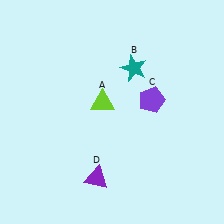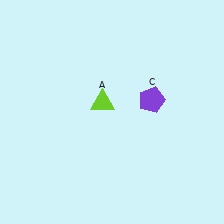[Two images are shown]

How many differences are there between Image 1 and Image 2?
There are 2 differences between the two images.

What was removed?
The purple triangle (D), the teal star (B) were removed in Image 2.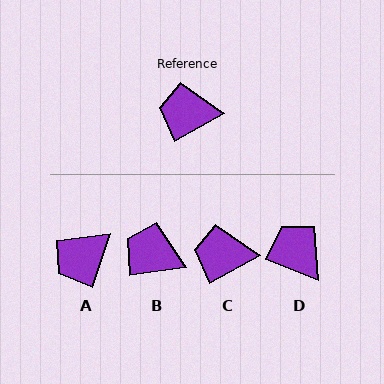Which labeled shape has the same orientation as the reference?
C.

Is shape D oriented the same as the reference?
No, it is off by about 50 degrees.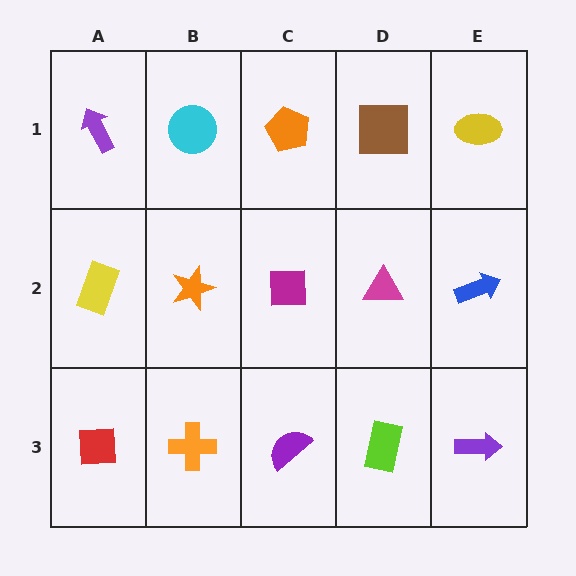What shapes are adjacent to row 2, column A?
A purple arrow (row 1, column A), a red square (row 3, column A), an orange star (row 2, column B).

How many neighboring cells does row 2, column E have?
3.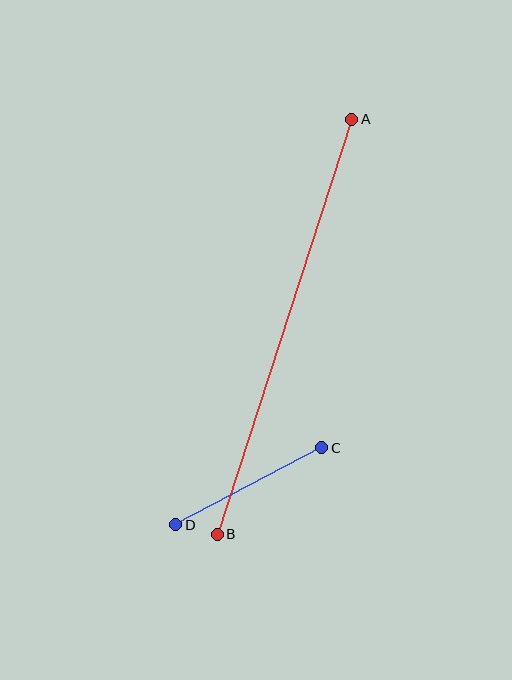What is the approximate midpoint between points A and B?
The midpoint is at approximately (285, 327) pixels.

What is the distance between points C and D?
The distance is approximately 165 pixels.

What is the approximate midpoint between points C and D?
The midpoint is at approximately (249, 486) pixels.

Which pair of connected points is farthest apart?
Points A and B are farthest apart.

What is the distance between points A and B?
The distance is approximately 436 pixels.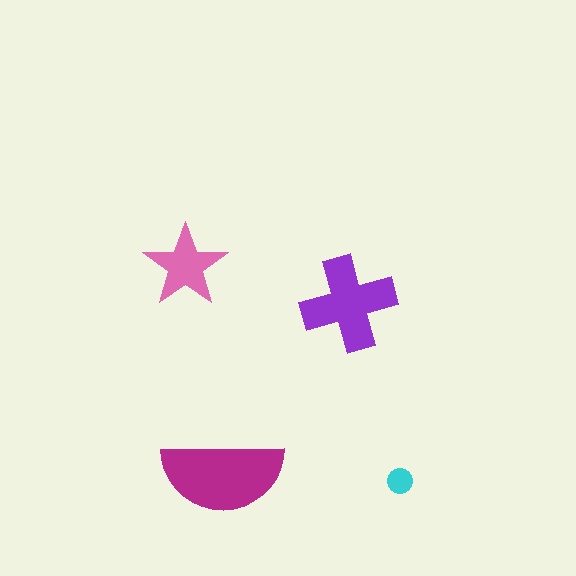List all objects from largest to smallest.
The magenta semicircle, the purple cross, the pink star, the cyan circle.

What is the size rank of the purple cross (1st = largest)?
2nd.